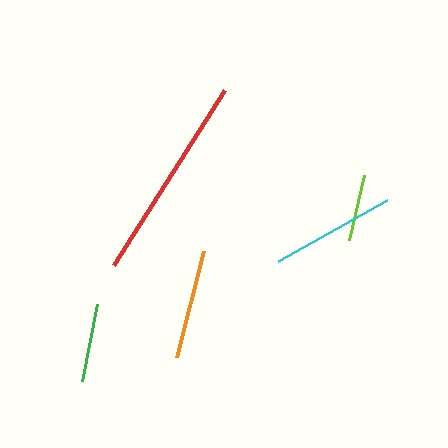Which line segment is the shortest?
The lime line is the shortest at approximately 67 pixels.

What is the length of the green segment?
The green segment is approximately 78 pixels long.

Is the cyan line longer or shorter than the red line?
The red line is longer than the cyan line.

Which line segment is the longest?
The red line is the longest at approximately 207 pixels.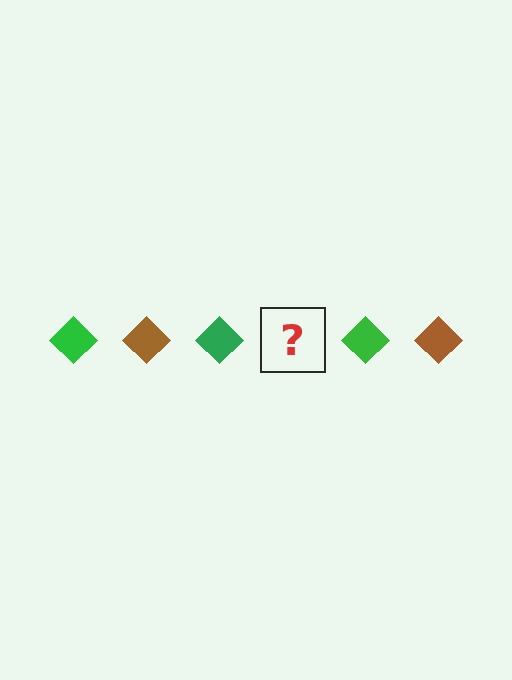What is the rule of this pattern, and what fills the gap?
The rule is that the pattern cycles through green, brown diamonds. The gap should be filled with a brown diamond.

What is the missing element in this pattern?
The missing element is a brown diamond.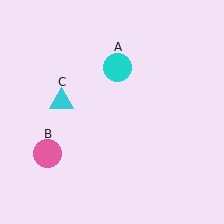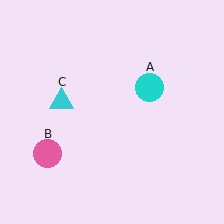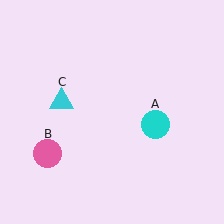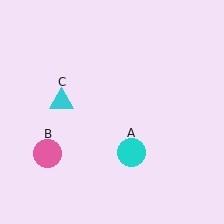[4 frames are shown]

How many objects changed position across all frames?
1 object changed position: cyan circle (object A).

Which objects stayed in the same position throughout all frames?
Pink circle (object B) and cyan triangle (object C) remained stationary.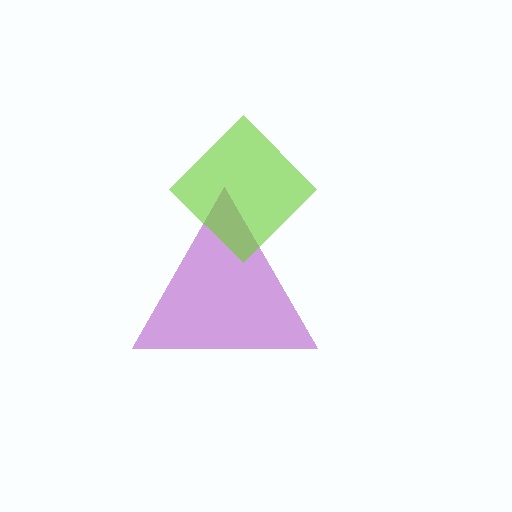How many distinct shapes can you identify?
There are 2 distinct shapes: a purple triangle, a lime diamond.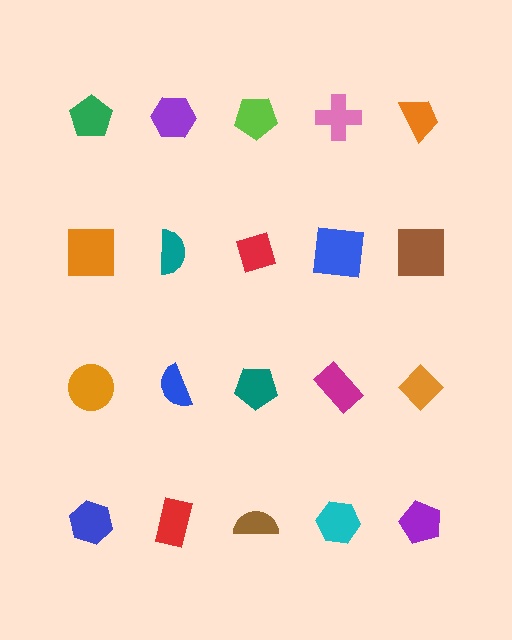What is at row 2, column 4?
A blue square.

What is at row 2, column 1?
An orange square.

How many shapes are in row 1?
5 shapes.